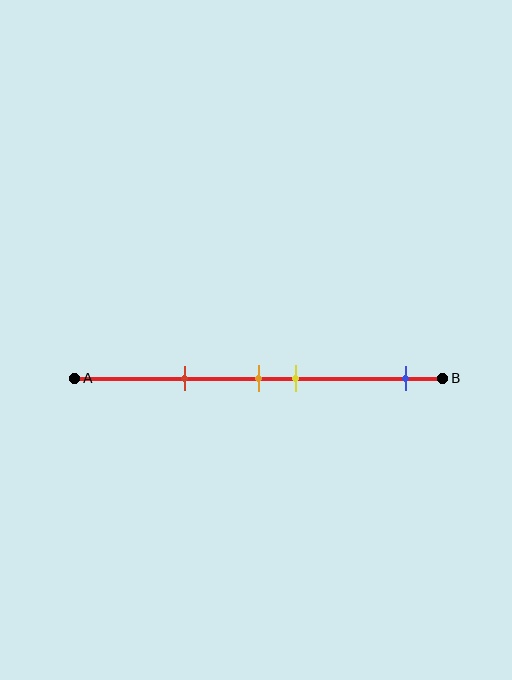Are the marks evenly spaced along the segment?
No, the marks are not evenly spaced.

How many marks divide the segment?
There are 4 marks dividing the segment.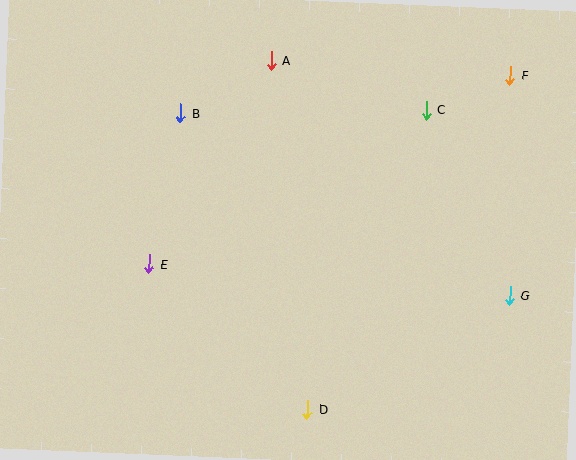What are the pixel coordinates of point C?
Point C is at (427, 110).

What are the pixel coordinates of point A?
Point A is at (271, 61).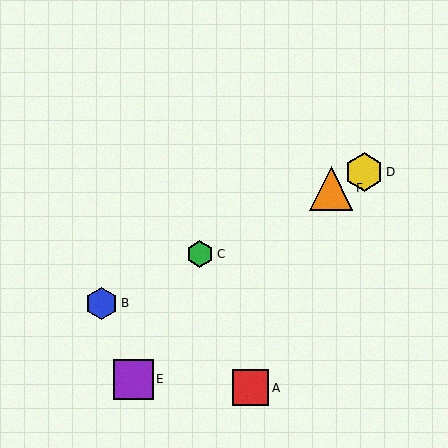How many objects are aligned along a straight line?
4 objects (B, C, D, F) are aligned along a straight line.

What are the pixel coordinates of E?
Object E is at (134, 379).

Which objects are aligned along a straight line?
Objects B, C, D, F are aligned along a straight line.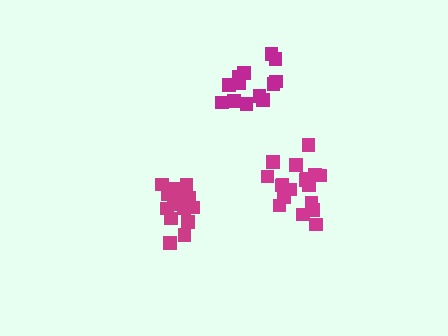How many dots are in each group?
Group 1: 17 dots, Group 2: 18 dots, Group 3: 14 dots (49 total).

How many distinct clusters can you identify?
There are 3 distinct clusters.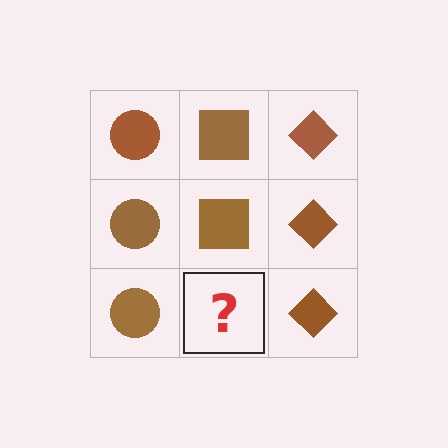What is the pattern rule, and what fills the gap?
The rule is that each column has a consistent shape. The gap should be filled with a brown square.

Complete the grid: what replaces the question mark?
The question mark should be replaced with a brown square.